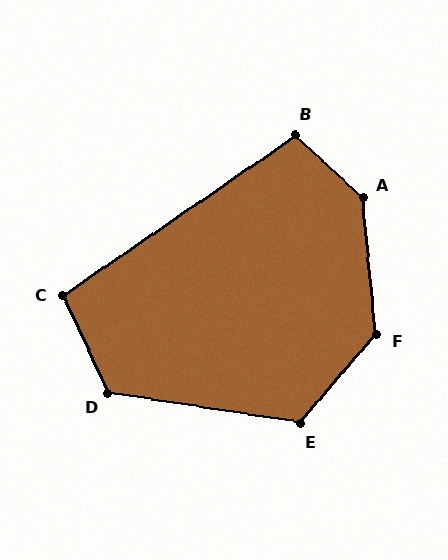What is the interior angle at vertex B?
Approximately 103 degrees (obtuse).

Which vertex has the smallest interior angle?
C, at approximately 100 degrees.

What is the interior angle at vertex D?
Approximately 124 degrees (obtuse).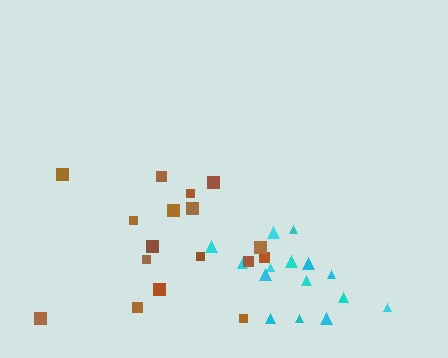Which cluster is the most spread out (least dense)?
Brown.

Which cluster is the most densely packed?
Cyan.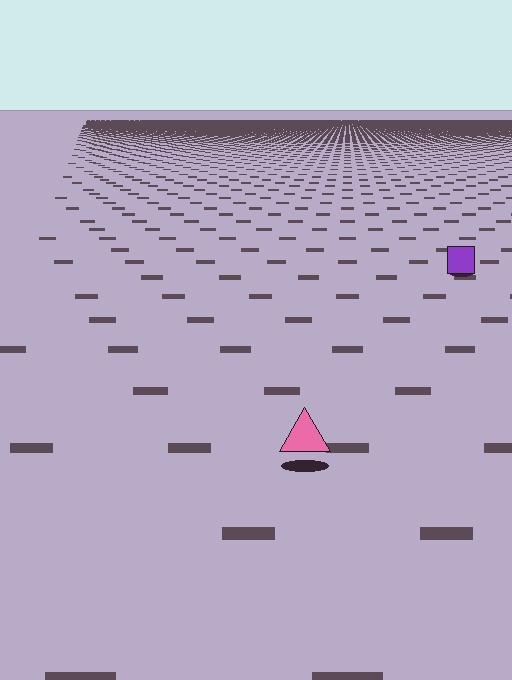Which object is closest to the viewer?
The pink triangle is closest. The texture marks near it are larger and more spread out.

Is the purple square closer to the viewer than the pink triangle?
No. The pink triangle is closer — you can tell from the texture gradient: the ground texture is coarser near it.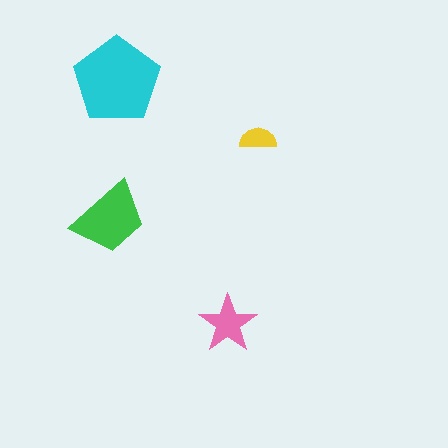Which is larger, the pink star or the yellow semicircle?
The pink star.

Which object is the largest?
The cyan pentagon.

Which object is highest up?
The cyan pentagon is topmost.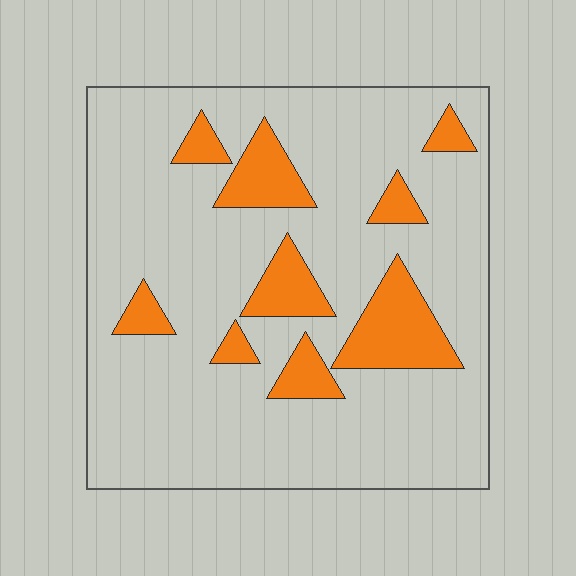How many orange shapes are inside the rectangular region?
9.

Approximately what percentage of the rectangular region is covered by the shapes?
Approximately 15%.